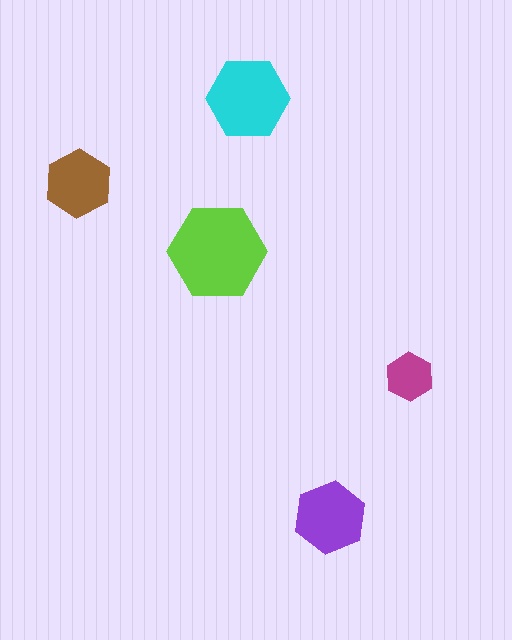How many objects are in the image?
There are 5 objects in the image.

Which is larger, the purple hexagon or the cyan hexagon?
The cyan one.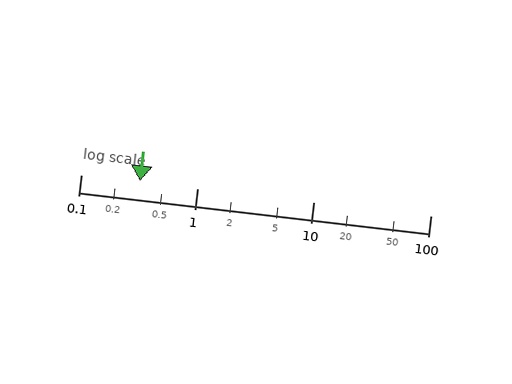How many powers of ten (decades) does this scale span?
The scale spans 3 decades, from 0.1 to 100.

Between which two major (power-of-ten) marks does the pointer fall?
The pointer is between 0.1 and 1.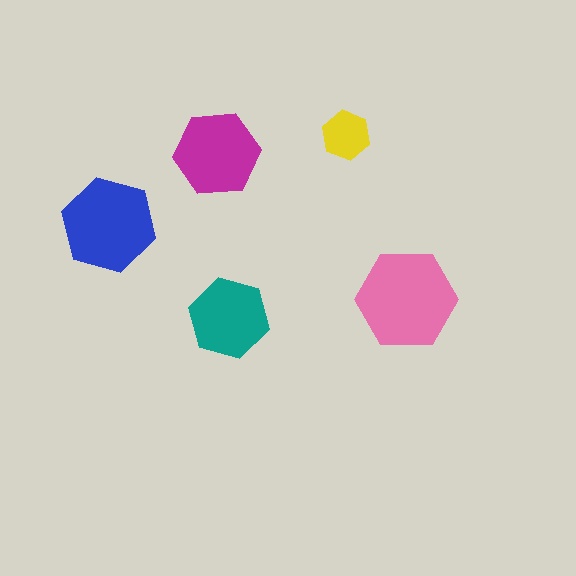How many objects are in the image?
There are 5 objects in the image.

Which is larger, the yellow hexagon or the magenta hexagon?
The magenta one.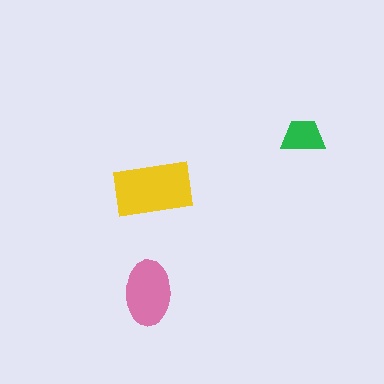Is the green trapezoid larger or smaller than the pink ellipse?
Smaller.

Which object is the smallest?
The green trapezoid.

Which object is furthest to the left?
The pink ellipse is leftmost.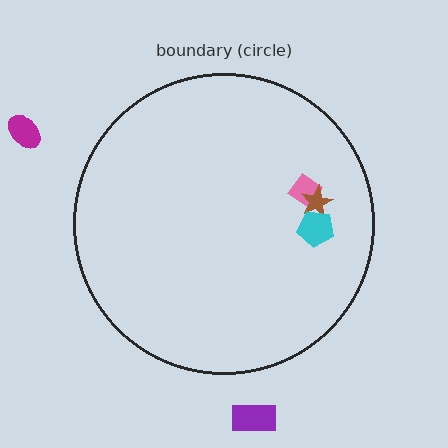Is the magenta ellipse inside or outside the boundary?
Outside.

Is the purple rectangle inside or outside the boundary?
Outside.